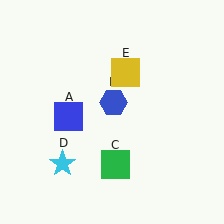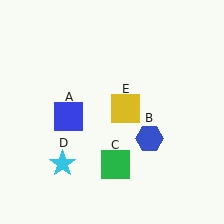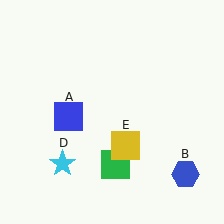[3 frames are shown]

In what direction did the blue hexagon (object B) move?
The blue hexagon (object B) moved down and to the right.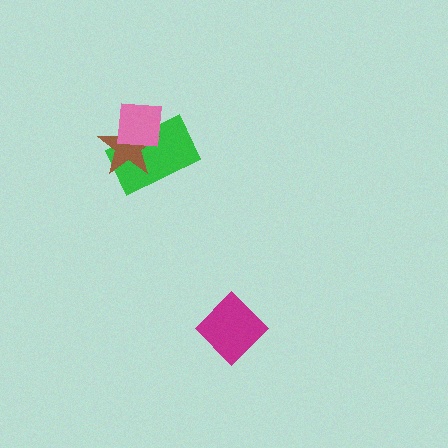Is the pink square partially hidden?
No, no other shape covers it.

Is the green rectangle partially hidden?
Yes, it is partially covered by another shape.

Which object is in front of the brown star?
The pink square is in front of the brown star.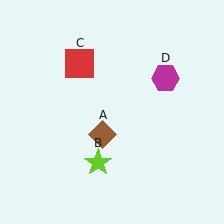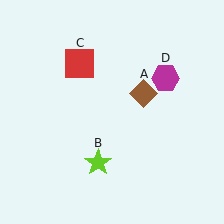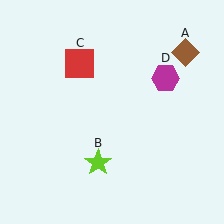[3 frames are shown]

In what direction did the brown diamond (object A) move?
The brown diamond (object A) moved up and to the right.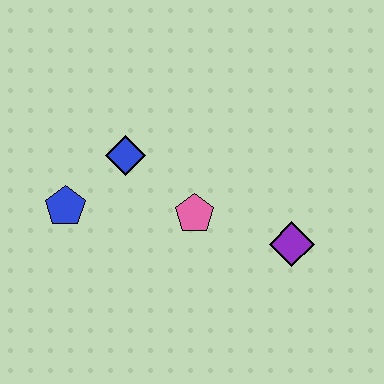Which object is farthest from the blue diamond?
The purple diamond is farthest from the blue diamond.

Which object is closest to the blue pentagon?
The blue diamond is closest to the blue pentagon.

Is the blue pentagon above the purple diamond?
Yes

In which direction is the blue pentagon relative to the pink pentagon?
The blue pentagon is to the left of the pink pentagon.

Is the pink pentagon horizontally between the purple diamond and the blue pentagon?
Yes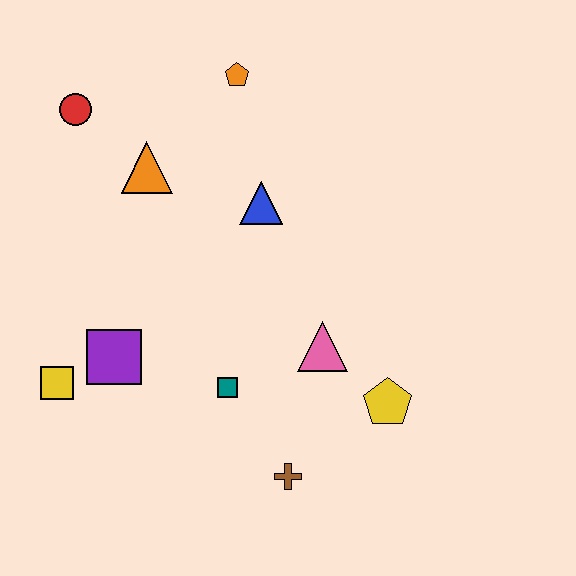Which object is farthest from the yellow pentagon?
The red circle is farthest from the yellow pentagon.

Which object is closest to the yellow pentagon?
The pink triangle is closest to the yellow pentagon.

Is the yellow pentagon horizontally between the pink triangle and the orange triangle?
No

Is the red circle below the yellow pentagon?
No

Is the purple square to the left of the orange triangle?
Yes